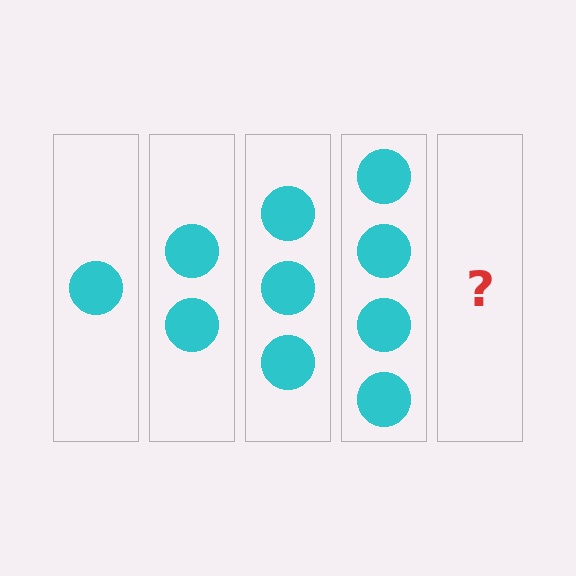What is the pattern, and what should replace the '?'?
The pattern is that each step adds one more circle. The '?' should be 5 circles.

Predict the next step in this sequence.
The next step is 5 circles.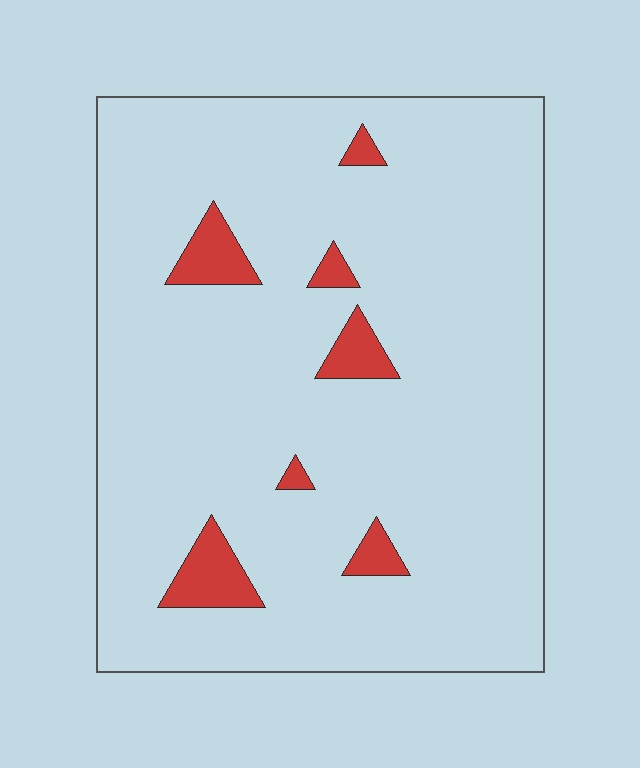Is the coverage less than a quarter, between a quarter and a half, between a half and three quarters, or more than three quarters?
Less than a quarter.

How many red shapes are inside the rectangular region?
7.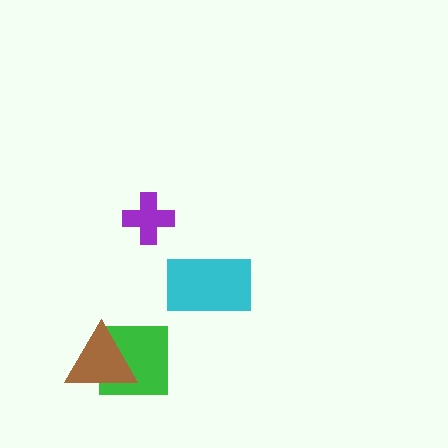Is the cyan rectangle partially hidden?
No, no other shape covers it.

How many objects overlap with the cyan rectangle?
0 objects overlap with the cyan rectangle.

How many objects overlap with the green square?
1 object overlaps with the green square.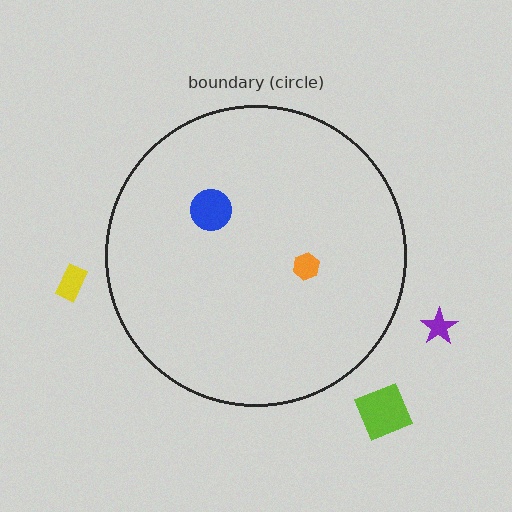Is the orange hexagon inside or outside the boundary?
Inside.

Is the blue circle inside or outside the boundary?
Inside.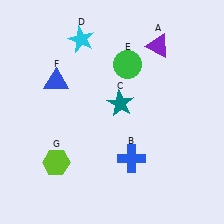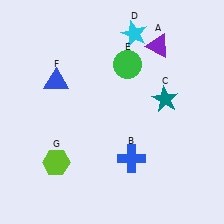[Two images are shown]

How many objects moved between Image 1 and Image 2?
2 objects moved between the two images.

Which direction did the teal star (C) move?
The teal star (C) moved right.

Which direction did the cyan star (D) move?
The cyan star (D) moved right.